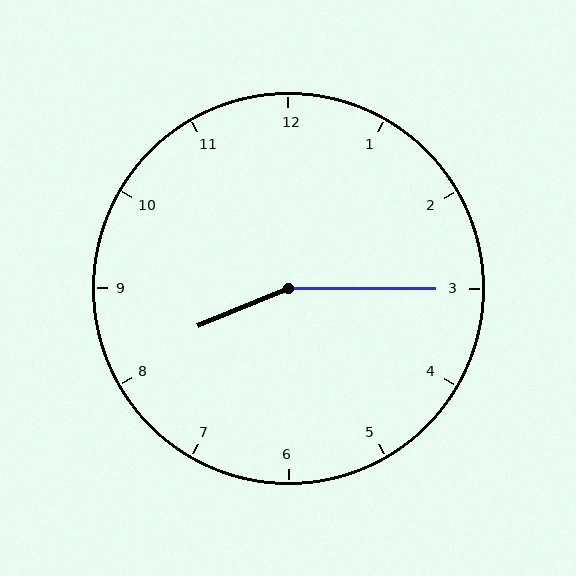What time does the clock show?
8:15.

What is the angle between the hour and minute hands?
Approximately 158 degrees.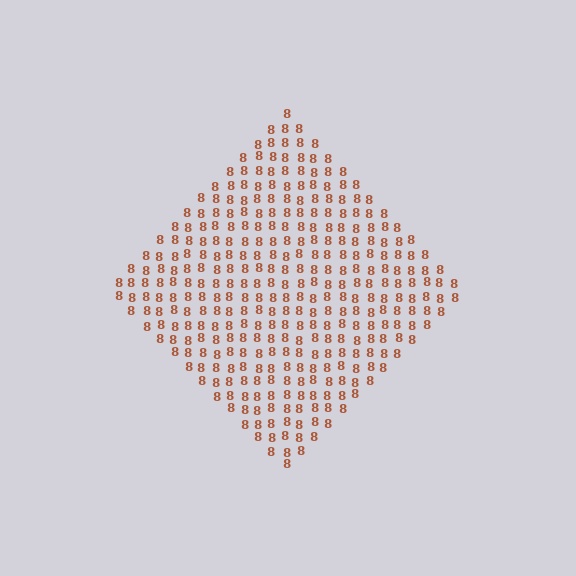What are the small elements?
The small elements are digit 8's.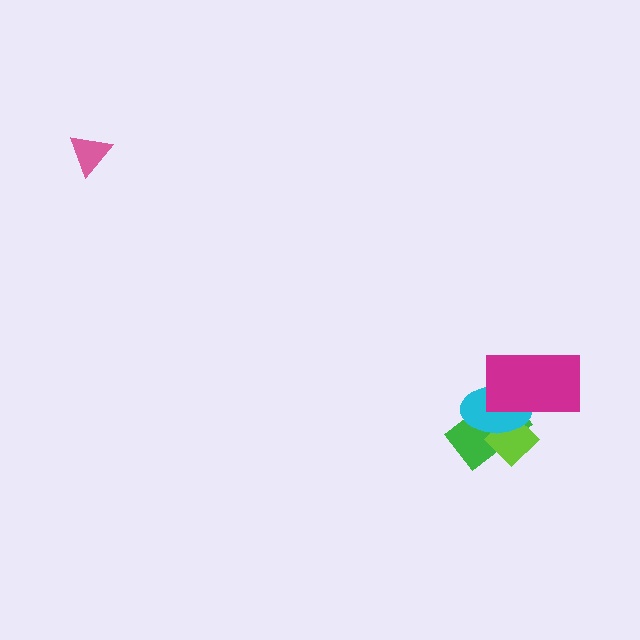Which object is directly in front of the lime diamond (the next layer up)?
The cyan ellipse is directly in front of the lime diamond.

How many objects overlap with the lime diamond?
3 objects overlap with the lime diamond.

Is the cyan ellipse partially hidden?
Yes, it is partially covered by another shape.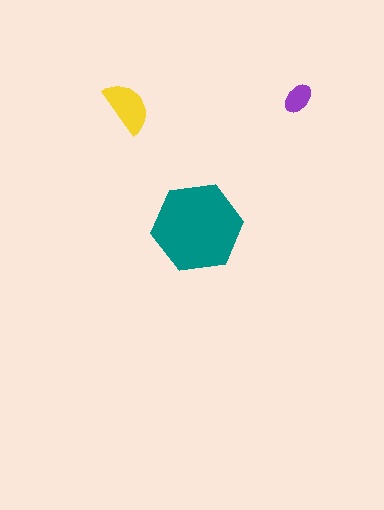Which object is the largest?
The teal hexagon.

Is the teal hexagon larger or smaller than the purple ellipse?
Larger.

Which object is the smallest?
The purple ellipse.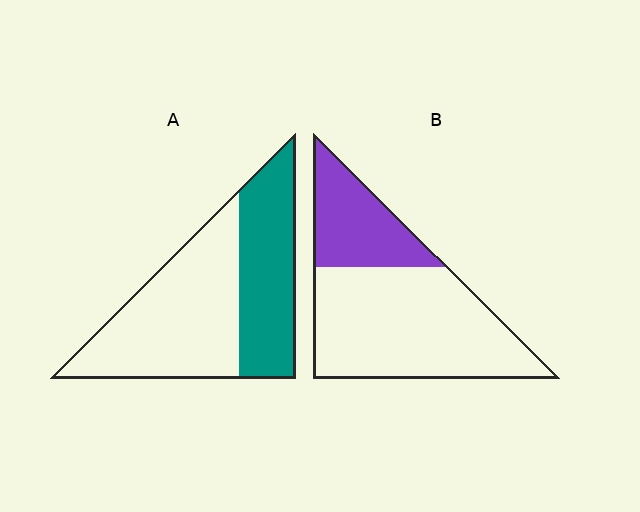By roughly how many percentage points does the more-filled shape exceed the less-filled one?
By roughly 10 percentage points (A over B).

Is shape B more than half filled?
No.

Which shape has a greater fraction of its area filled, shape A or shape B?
Shape A.